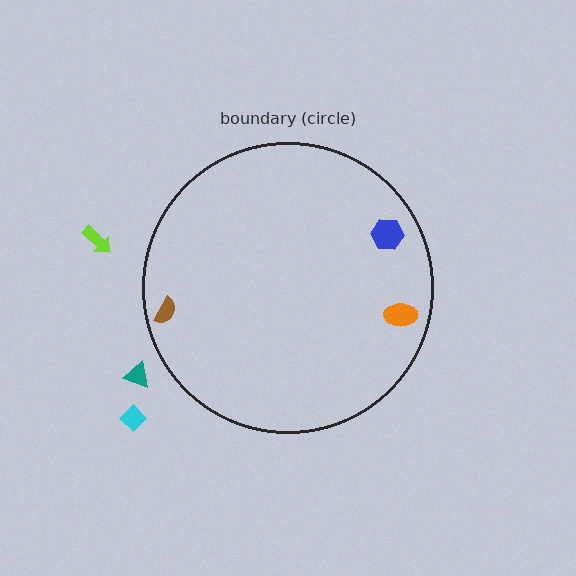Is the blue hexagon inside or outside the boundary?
Inside.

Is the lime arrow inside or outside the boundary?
Outside.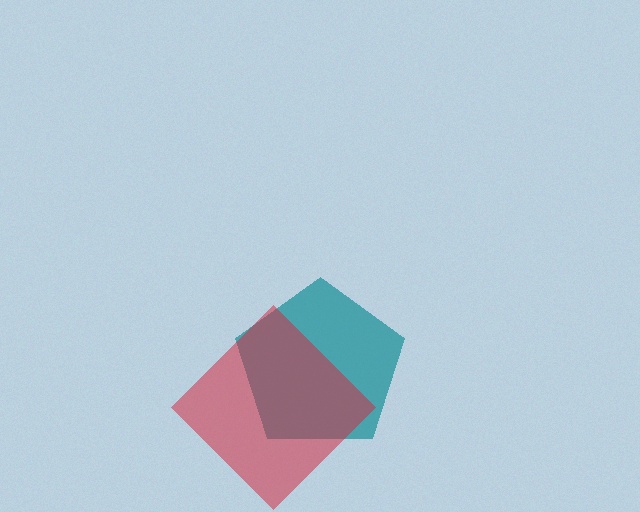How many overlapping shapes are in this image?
There are 2 overlapping shapes in the image.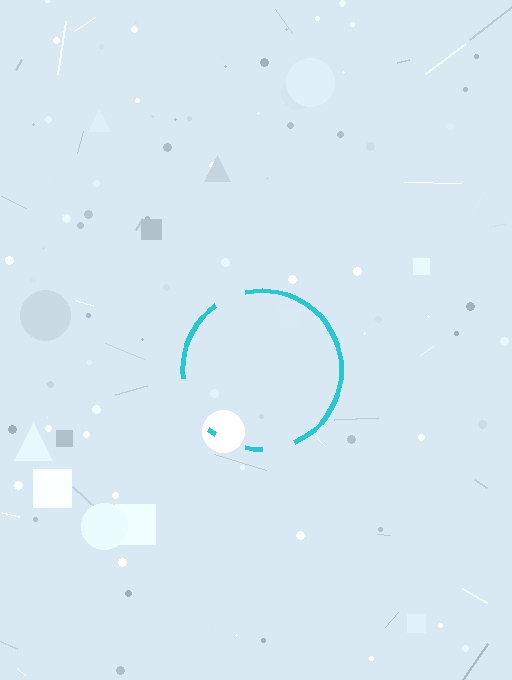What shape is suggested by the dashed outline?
The dashed outline suggests a circle.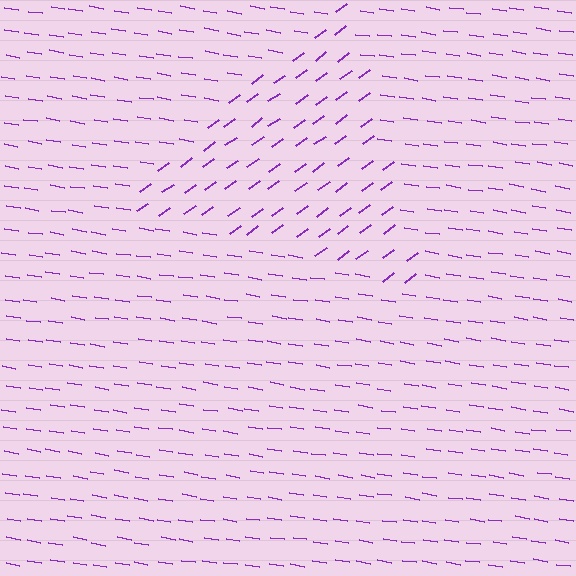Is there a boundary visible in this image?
Yes, there is a texture boundary formed by a change in line orientation.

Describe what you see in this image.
The image is filled with small purple line segments. A triangle region in the image has lines oriented differently from the surrounding lines, creating a visible texture boundary.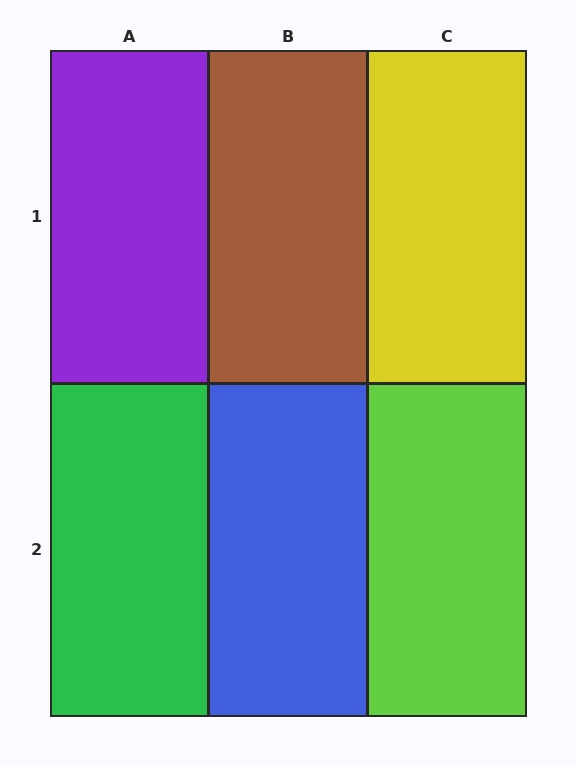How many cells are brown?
1 cell is brown.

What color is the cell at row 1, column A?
Purple.